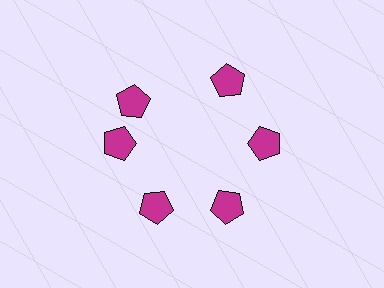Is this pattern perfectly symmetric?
No. The 6 magenta pentagons are arranged in a ring, but one element near the 11 o'clock position is rotated out of alignment along the ring, breaking the 6-fold rotational symmetry.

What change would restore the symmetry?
The symmetry would be restored by rotating it back into even spacing with its neighbors so that all 6 pentagons sit at equal angles and equal distance from the center.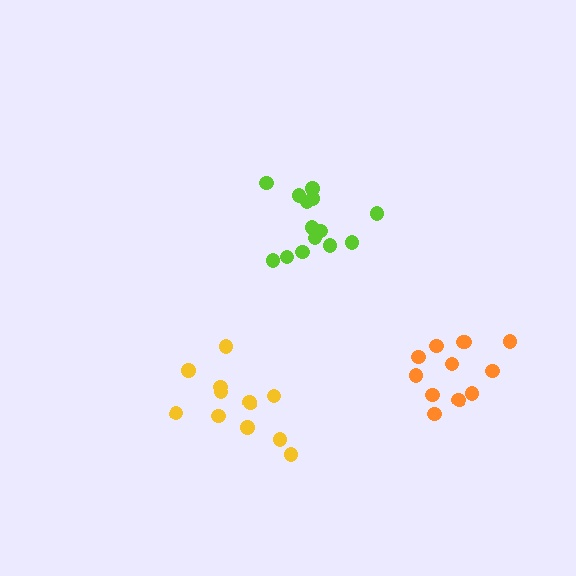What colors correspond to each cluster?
The clusters are colored: orange, lime, yellow.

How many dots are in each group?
Group 1: 12 dots, Group 2: 14 dots, Group 3: 11 dots (37 total).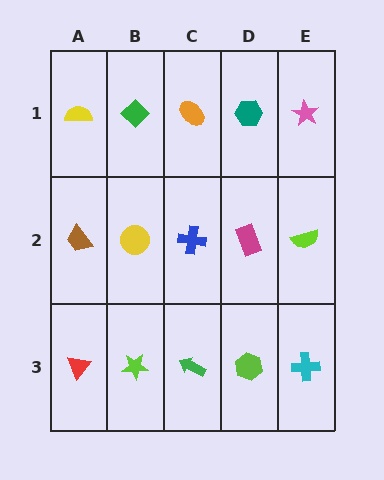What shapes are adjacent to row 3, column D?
A magenta rectangle (row 2, column D), a green arrow (row 3, column C), a cyan cross (row 3, column E).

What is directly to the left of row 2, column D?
A blue cross.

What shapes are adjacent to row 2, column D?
A teal hexagon (row 1, column D), a lime hexagon (row 3, column D), a blue cross (row 2, column C), a lime semicircle (row 2, column E).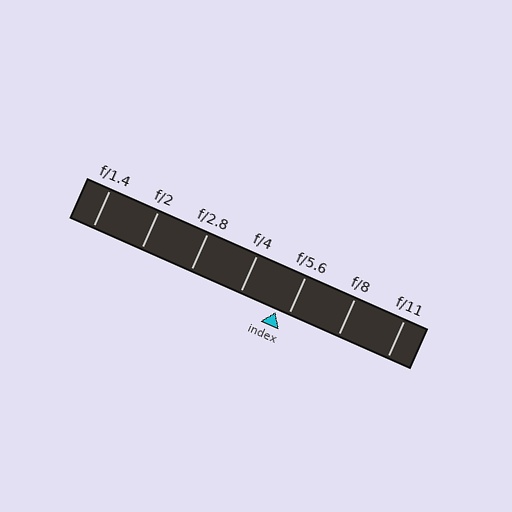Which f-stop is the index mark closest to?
The index mark is closest to f/5.6.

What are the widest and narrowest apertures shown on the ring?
The widest aperture shown is f/1.4 and the narrowest is f/11.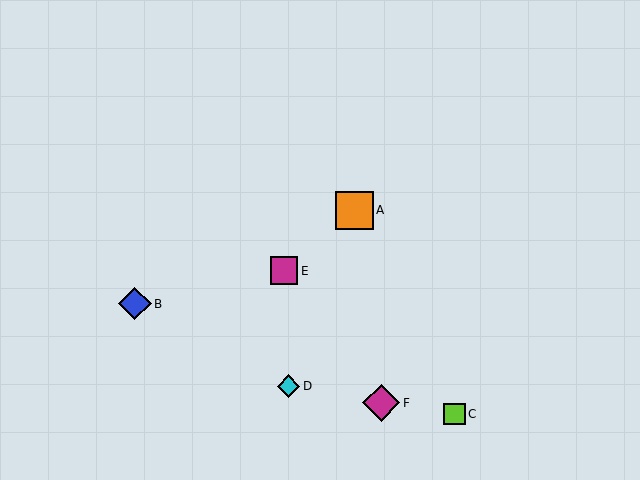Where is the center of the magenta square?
The center of the magenta square is at (284, 271).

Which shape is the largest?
The orange square (labeled A) is the largest.